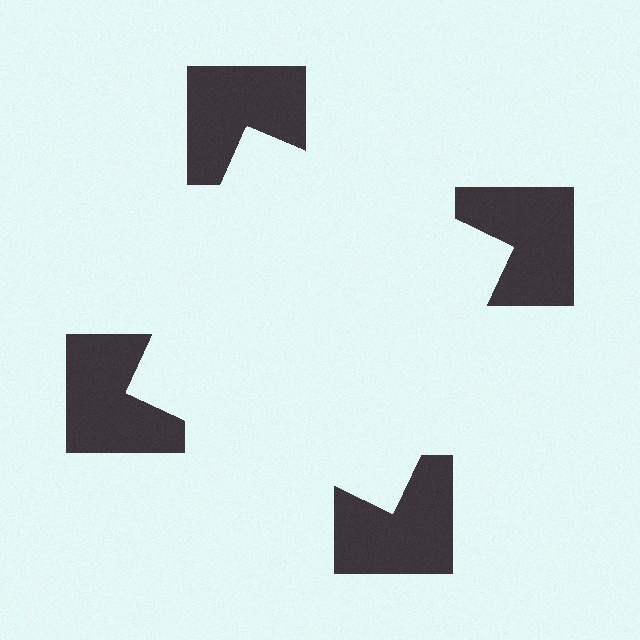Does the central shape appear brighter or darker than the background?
It typically appears slightly brighter than the background, even though no actual brightness change is drawn.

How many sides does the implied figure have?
4 sides.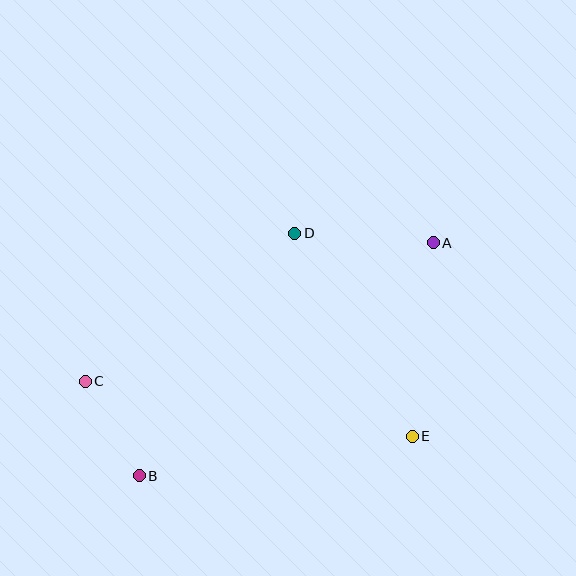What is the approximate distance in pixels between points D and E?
The distance between D and E is approximately 235 pixels.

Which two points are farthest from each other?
Points A and B are farthest from each other.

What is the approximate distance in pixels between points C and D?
The distance between C and D is approximately 256 pixels.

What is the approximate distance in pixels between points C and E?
The distance between C and E is approximately 332 pixels.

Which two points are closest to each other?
Points B and C are closest to each other.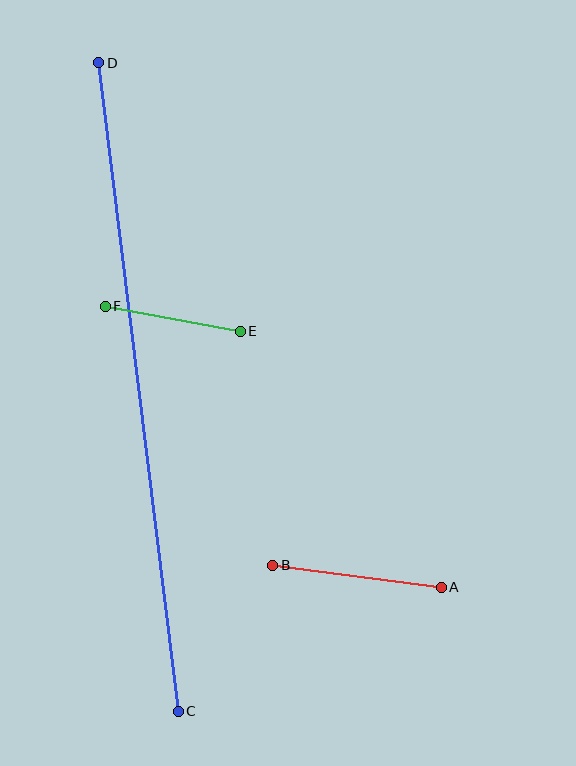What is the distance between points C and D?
The distance is approximately 653 pixels.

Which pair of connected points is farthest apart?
Points C and D are farthest apart.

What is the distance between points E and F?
The distance is approximately 137 pixels.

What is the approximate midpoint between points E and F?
The midpoint is at approximately (173, 319) pixels.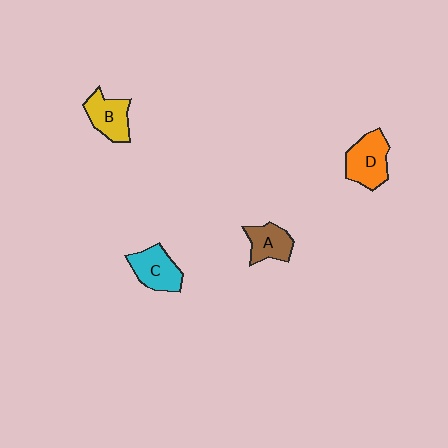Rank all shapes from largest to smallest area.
From largest to smallest: D (orange), C (cyan), B (yellow), A (brown).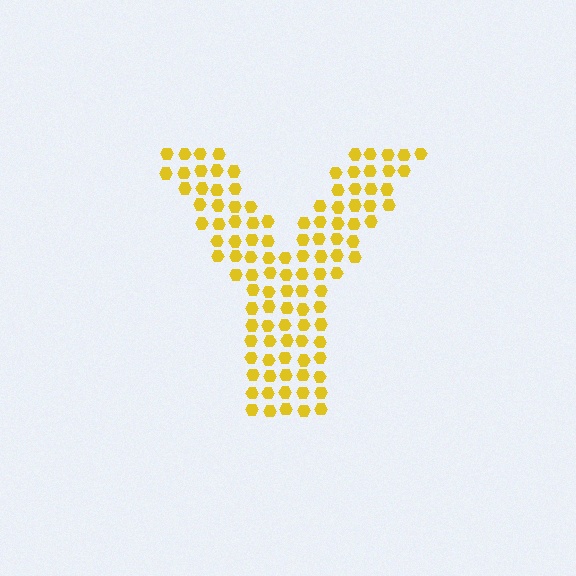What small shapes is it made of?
It is made of small hexagons.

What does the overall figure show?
The overall figure shows the letter Y.